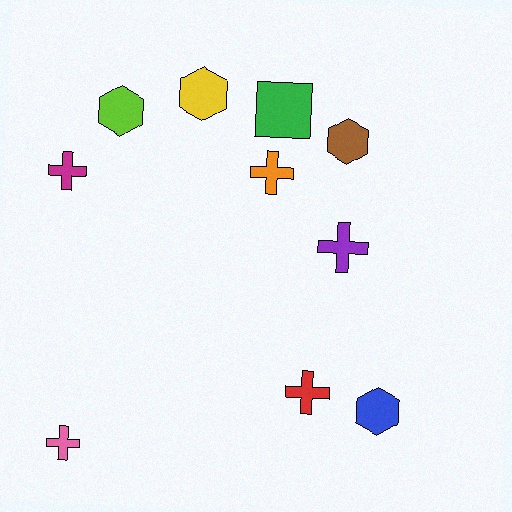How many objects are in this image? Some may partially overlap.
There are 10 objects.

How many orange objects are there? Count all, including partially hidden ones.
There is 1 orange object.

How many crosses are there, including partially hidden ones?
There are 5 crosses.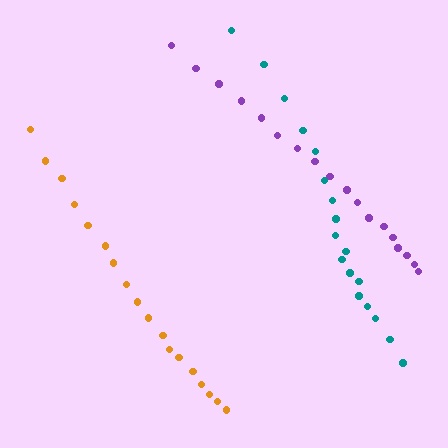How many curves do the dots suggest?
There are 3 distinct paths.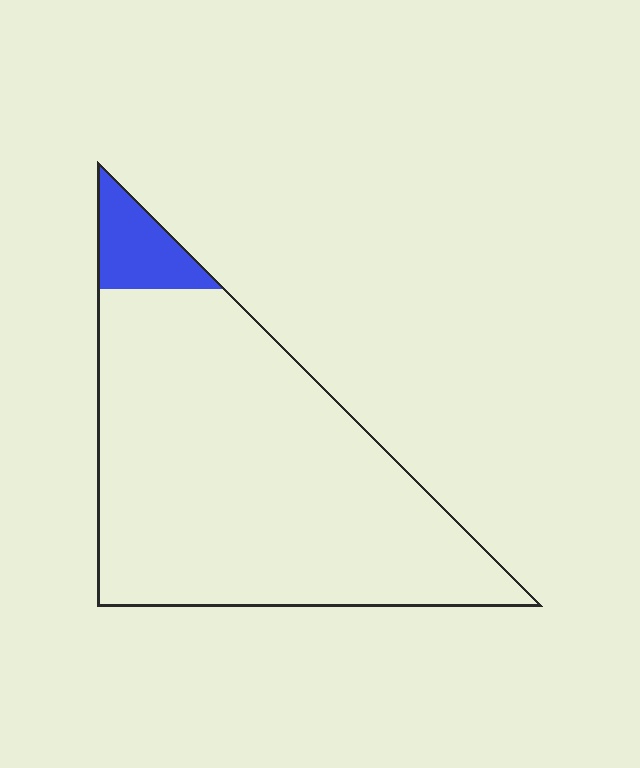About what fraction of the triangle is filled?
About one tenth (1/10).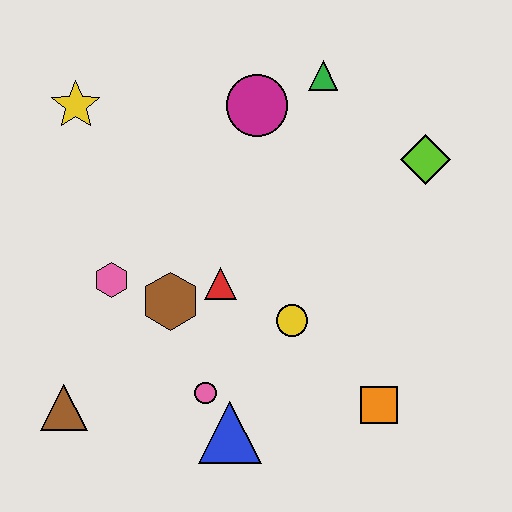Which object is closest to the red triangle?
The brown hexagon is closest to the red triangle.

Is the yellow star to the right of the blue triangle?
No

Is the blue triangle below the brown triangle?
Yes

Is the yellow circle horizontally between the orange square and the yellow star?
Yes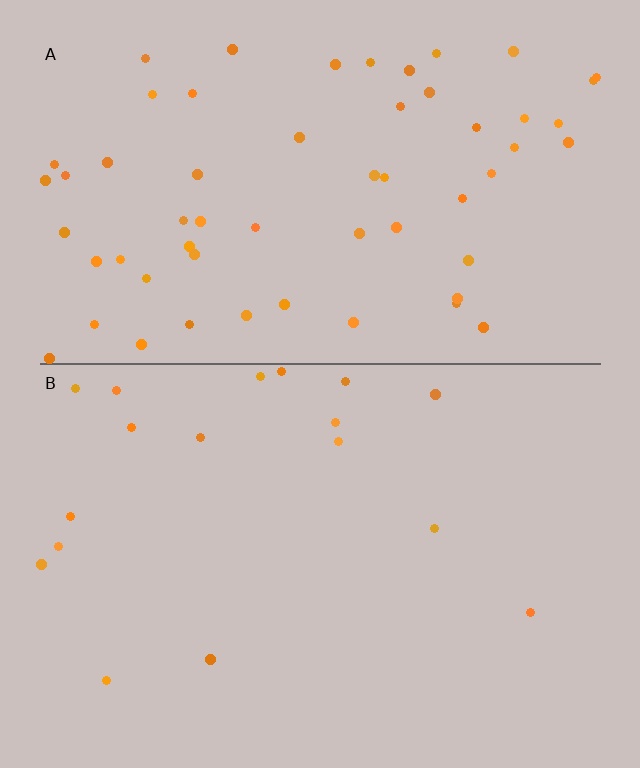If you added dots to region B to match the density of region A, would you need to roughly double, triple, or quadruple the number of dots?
Approximately triple.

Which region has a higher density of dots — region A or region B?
A (the top).